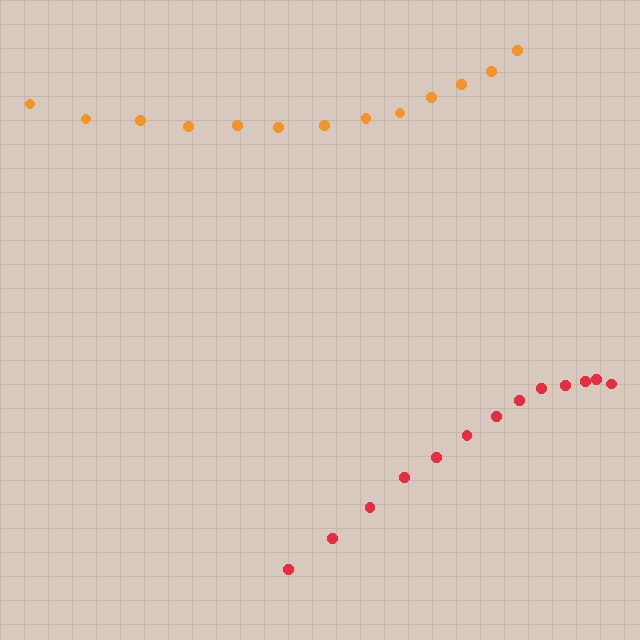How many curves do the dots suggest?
There are 2 distinct paths.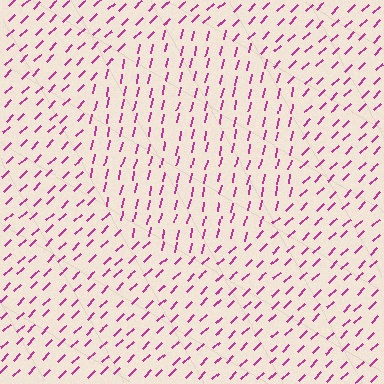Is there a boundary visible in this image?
Yes, there is a texture boundary formed by a change in line orientation.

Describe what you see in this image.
The image is filled with small magenta line segments. A circle region in the image has lines oriented differently from the surrounding lines, creating a visible texture boundary.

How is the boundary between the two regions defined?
The boundary is defined purely by a change in line orientation (approximately 33 degrees difference). All lines are the same color and thickness.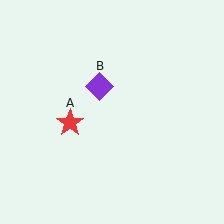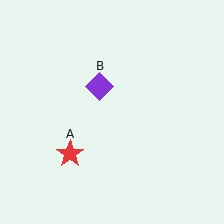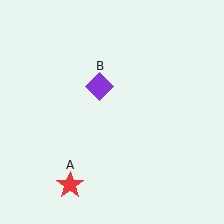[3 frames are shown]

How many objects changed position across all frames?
1 object changed position: red star (object A).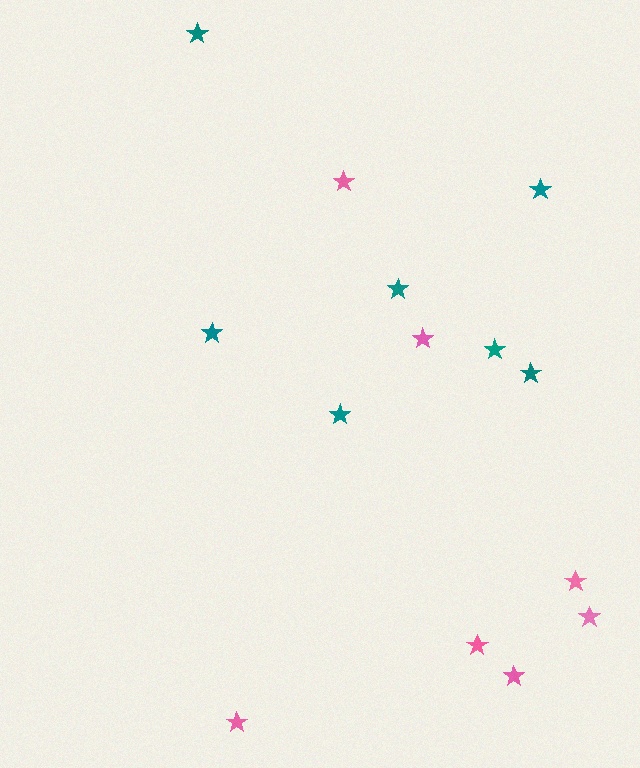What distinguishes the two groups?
There are 2 groups: one group of teal stars (7) and one group of pink stars (7).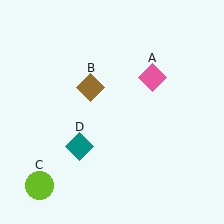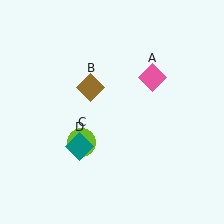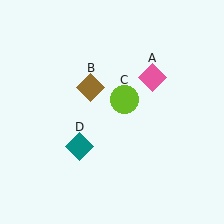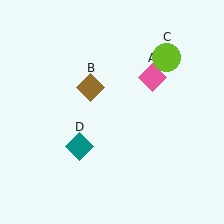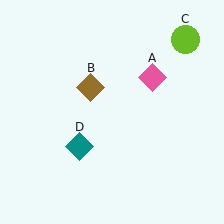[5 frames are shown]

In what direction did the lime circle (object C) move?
The lime circle (object C) moved up and to the right.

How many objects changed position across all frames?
1 object changed position: lime circle (object C).